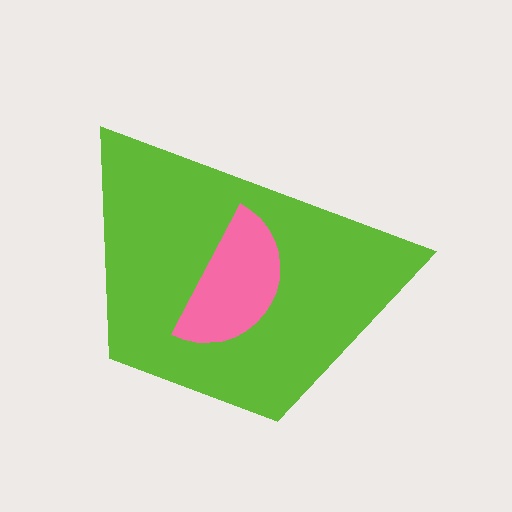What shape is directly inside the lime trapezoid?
The pink semicircle.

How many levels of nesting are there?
2.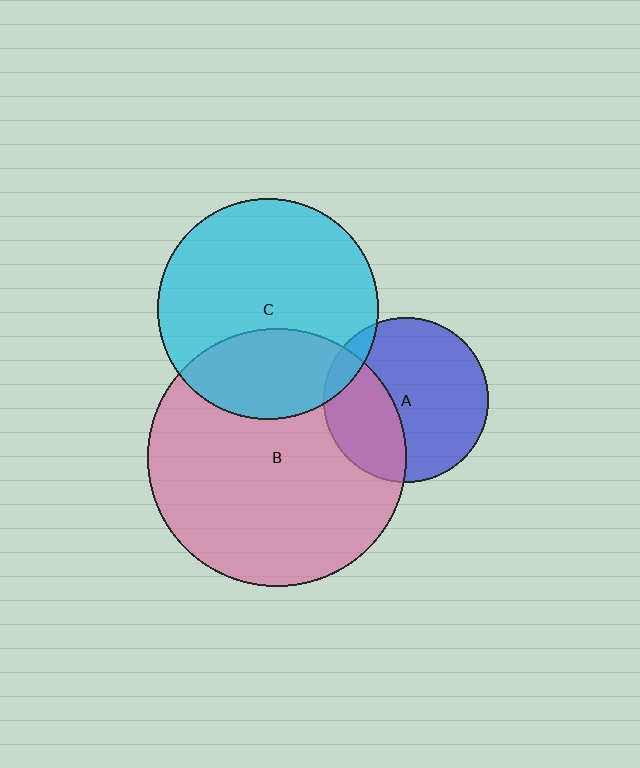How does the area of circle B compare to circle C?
Approximately 1.4 times.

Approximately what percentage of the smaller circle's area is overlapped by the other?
Approximately 30%.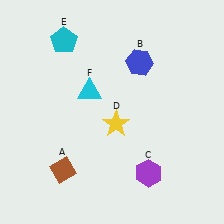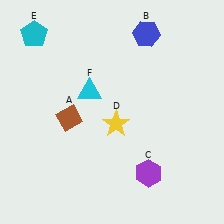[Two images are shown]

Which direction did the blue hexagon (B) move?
The blue hexagon (B) moved up.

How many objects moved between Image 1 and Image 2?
3 objects moved between the two images.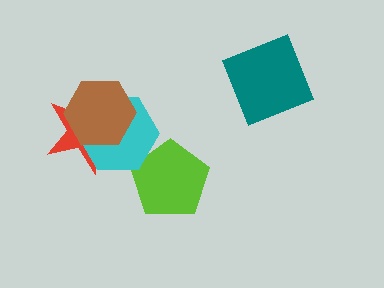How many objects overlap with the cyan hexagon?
3 objects overlap with the cyan hexagon.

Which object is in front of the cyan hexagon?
The brown hexagon is in front of the cyan hexagon.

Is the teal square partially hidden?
No, no other shape covers it.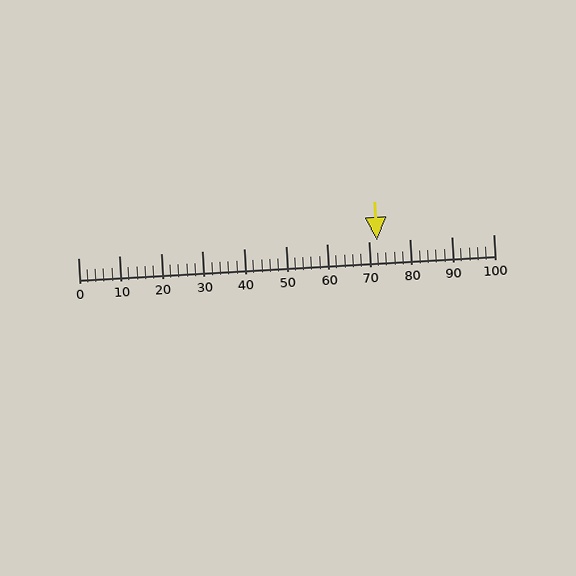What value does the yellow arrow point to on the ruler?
The yellow arrow points to approximately 72.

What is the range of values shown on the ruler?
The ruler shows values from 0 to 100.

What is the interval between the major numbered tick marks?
The major tick marks are spaced 10 units apart.